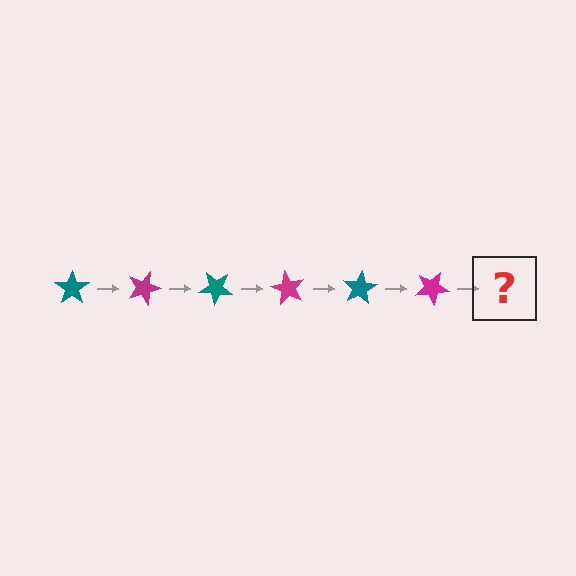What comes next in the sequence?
The next element should be a teal star, rotated 120 degrees from the start.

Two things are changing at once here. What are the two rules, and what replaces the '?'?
The two rules are that it rotates 20 degrees each step and the color cycles through teal and magenta. The '?' should be a teal star, rotated 120 degrees from the start.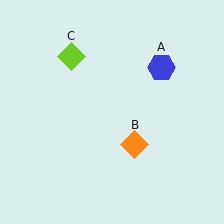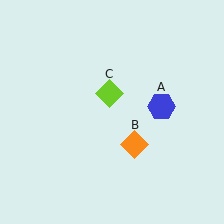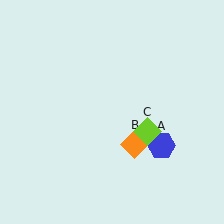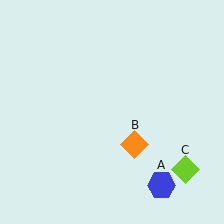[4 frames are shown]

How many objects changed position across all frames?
2 objects changed position: blue hexagon (object A), lime diamond (object C).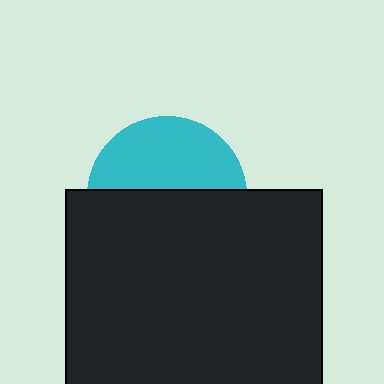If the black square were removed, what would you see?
You would see the complete cyan circle.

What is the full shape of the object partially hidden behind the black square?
The partially hidden object is a cyan circle.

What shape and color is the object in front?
The object in front is a black square.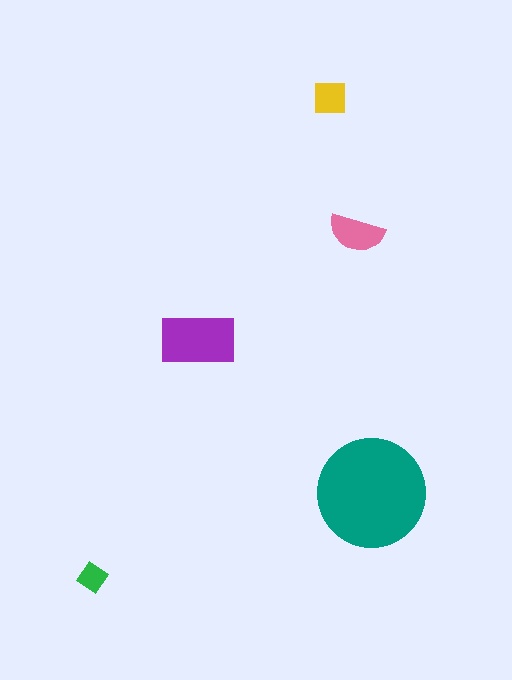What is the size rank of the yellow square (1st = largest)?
4th.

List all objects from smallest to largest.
The green diamond, the yellow square, the pink semicircle, the purple rectangle, the teal circle.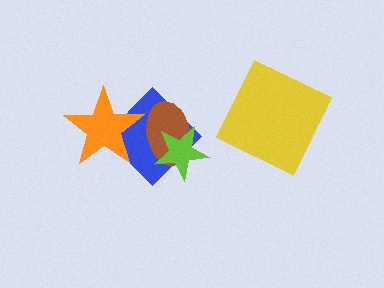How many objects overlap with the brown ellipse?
3 objects overlap with the brown ellipse.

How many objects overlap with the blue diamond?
3 objects overlap with the blue diamond.